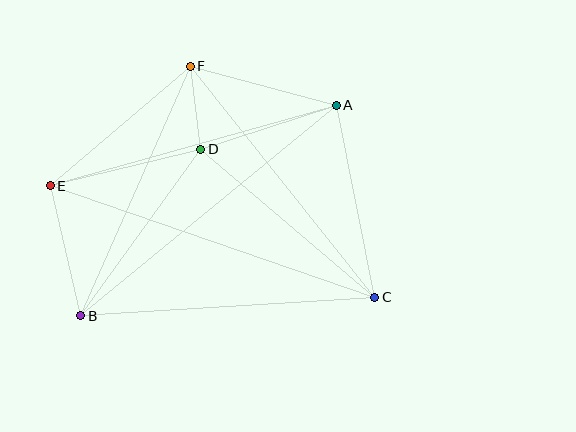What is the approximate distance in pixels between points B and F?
The distance between B and F is approximately 273 pixels.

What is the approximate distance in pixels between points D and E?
The distance between D and E is approximately 155 pixels.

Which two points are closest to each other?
Points D and F are closest to each other.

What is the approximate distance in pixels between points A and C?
The distance between A and C is approximately 196 pixels.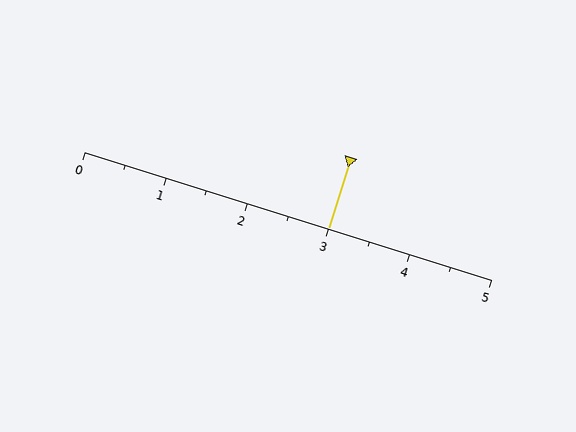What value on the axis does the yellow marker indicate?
The marker indicates approximately 3.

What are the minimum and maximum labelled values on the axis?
The axis runs from 0 to 5.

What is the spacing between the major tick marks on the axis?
The major ticks are spaced 1 apart.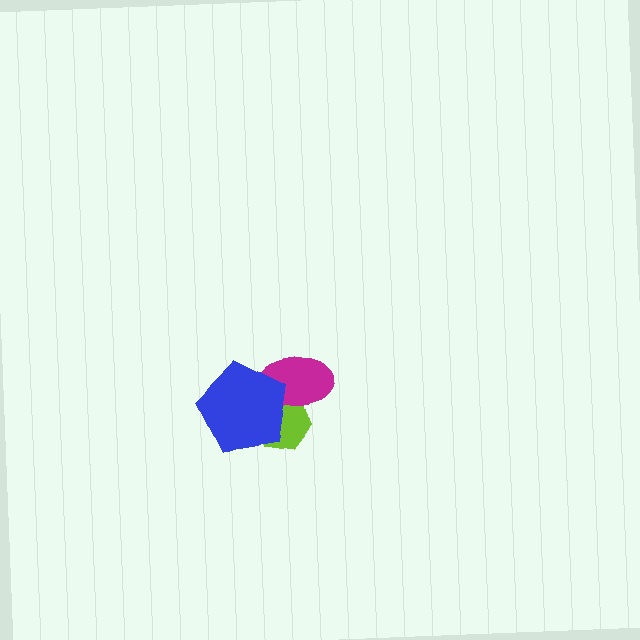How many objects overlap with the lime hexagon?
2 objects overlap with the lime hexagon.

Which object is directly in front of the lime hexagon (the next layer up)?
The magenta ellipse is directly in front of the lime hexagon.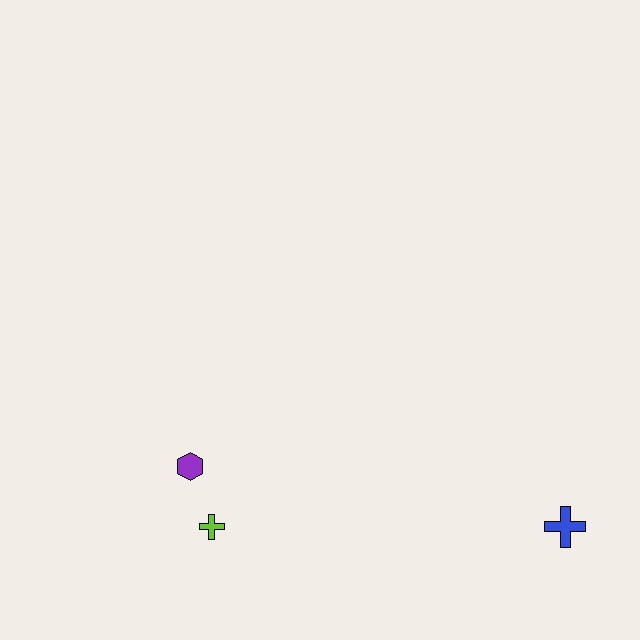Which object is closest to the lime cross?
The purple hexagon is closest to the lime cross.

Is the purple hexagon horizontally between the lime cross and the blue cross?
No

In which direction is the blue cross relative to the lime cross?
The blue cross is to the right of the lime cross.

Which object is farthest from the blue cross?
The purple hexagon is farthest from the blue cross.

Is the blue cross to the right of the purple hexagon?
Yes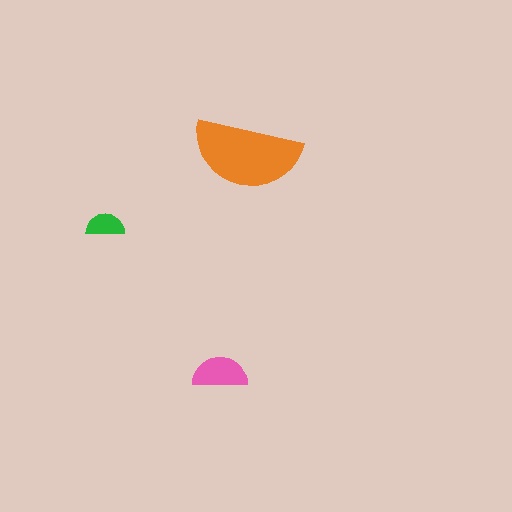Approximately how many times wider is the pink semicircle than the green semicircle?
About 1.5 times wider.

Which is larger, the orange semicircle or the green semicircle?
The orange one.